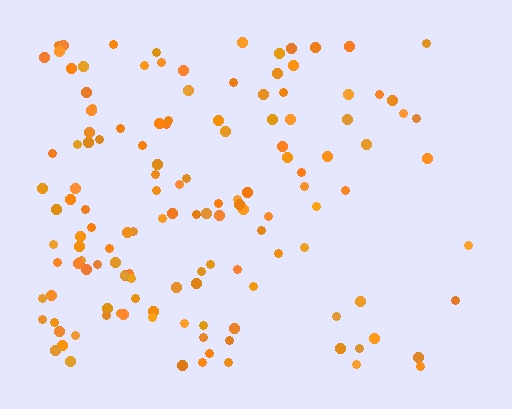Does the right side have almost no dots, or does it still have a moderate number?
Still a moderate number, just noticeably fewer than the left.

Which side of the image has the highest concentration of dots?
The left.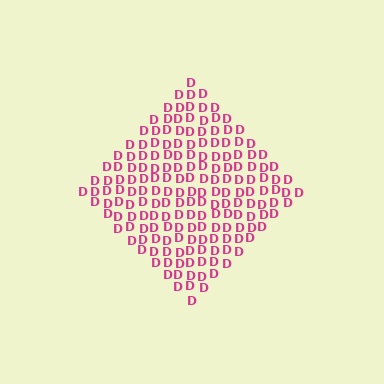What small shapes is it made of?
It is made of small letter D's.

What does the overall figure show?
The overall figure shows a diamond.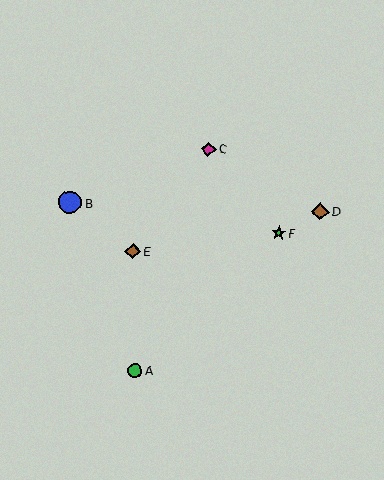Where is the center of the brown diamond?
The center of the brown diamond is at (320, 212).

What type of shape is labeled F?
Shape F is a green star.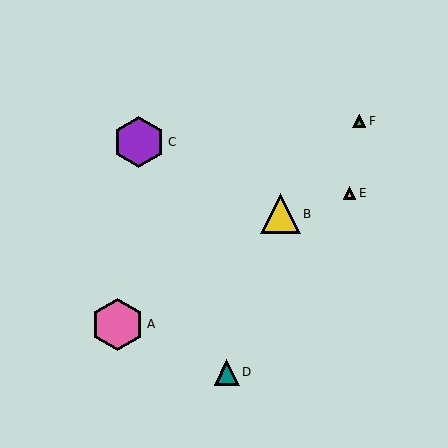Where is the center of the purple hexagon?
The center of the purple hexagon is at (139, 142).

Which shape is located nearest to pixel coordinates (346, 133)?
The green triangle (labeled F) at (359, 121) is nearest to that location.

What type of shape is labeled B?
Shape B is a yellow triangle.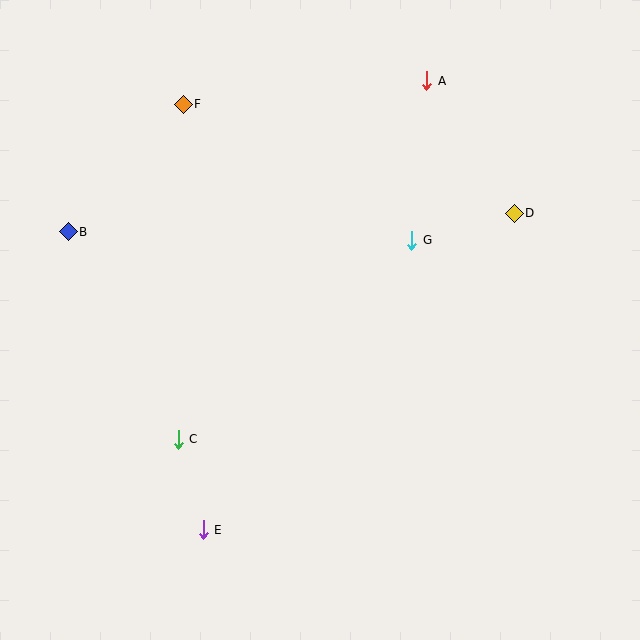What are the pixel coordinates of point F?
Point F is at (183, 104).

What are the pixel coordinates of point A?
Point A is at (427, 81).